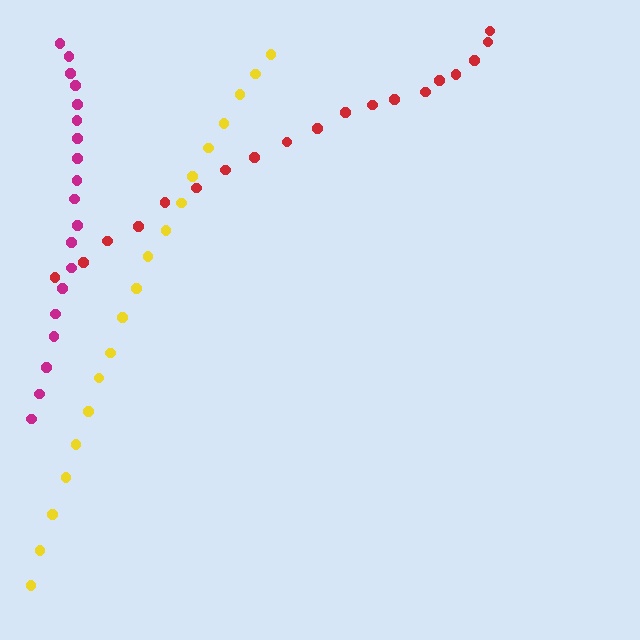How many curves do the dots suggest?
There are 3 distinct paths.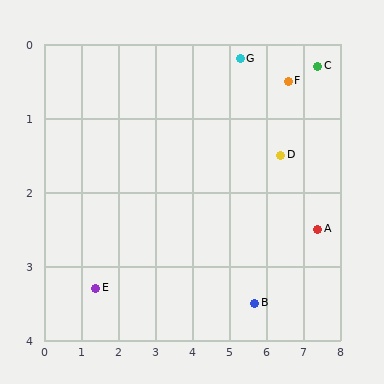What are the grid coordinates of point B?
Point B is at approximately (5.7, 3.5).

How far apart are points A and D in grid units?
Points A and D are about 1.4 grid units apart.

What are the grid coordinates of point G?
Point G is at approximately (5.3, 0.2).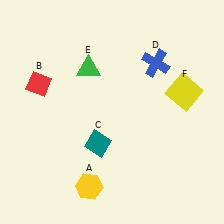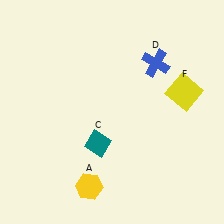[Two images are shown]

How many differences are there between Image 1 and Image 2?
There are 2 differences between the two images.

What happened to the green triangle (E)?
The green triangle (E) was removed in Image 2. It was in the top-left area of Image 1.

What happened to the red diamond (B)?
The red diamond (B) was removed in Image 2. It was in the top-left area of Image 1.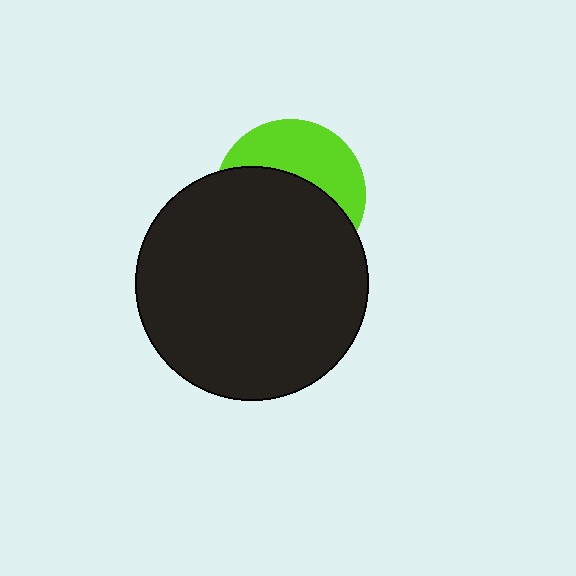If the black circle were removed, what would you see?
You would see the complete lime circle.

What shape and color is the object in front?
The object in front is a black circle.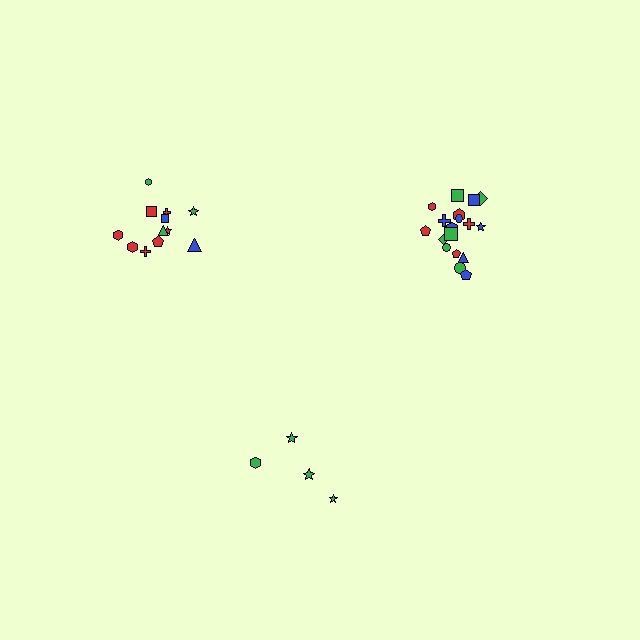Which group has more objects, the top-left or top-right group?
The top-right group.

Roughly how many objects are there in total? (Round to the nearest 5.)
Roughly 35 objects in total.